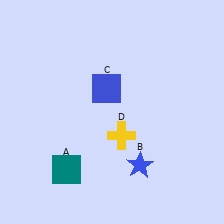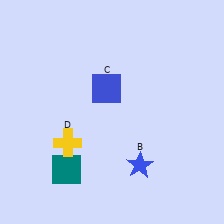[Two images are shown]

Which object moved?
The yellow cross (D) moved left.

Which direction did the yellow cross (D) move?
The yellow cross (D) moved left.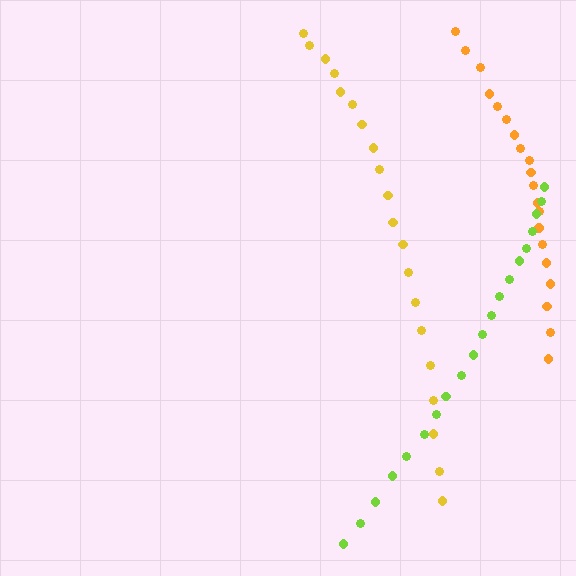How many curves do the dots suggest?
There are 3 distinct paths.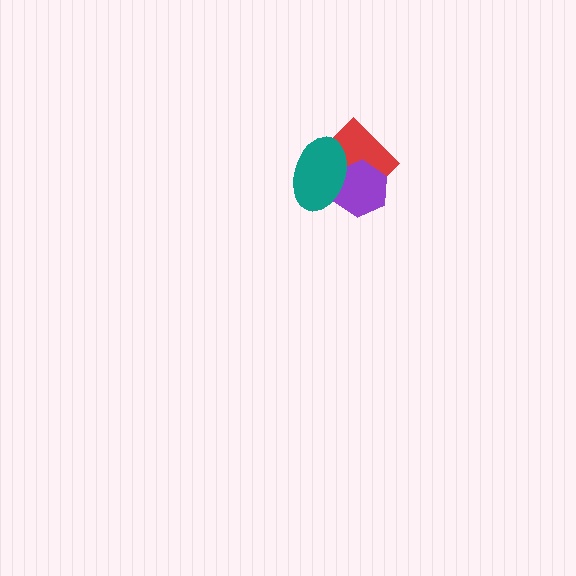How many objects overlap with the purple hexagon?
2 objects overlap with the purple hexagon.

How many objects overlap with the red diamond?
2 objects overlap with the red diamond.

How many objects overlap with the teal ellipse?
2 objects overlap with the teal ellipse.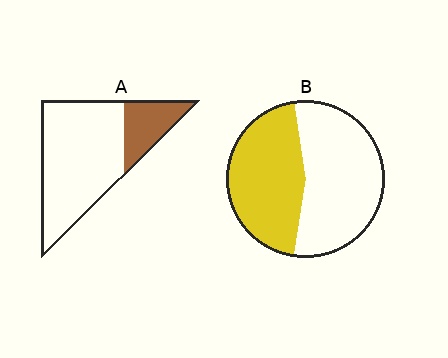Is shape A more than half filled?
No.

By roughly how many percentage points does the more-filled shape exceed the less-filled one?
By roughly 20 percentage points (B over A).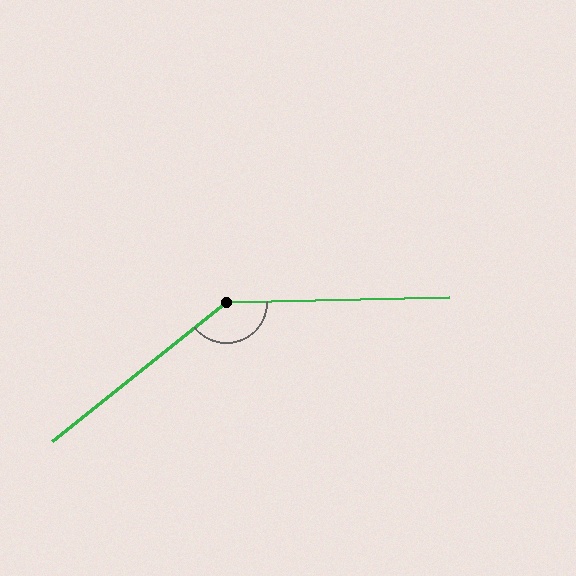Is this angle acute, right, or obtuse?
It is obtuse.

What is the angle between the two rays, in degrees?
Approximately 143 degrees.